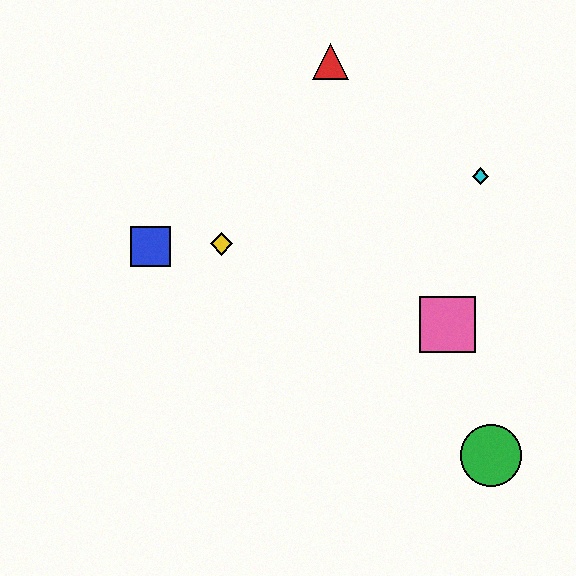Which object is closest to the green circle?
The pink square is closest to the green circle.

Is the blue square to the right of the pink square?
No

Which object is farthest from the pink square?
The blue square is farthest from the pink square.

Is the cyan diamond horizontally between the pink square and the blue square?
No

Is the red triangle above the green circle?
Yes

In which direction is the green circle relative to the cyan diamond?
The green circle is below the cyan diamond.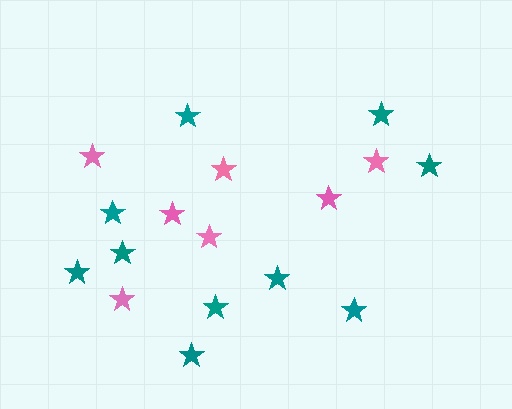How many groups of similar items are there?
There are 2 groups: one group of teal stars (10) and one group of pink stars (7).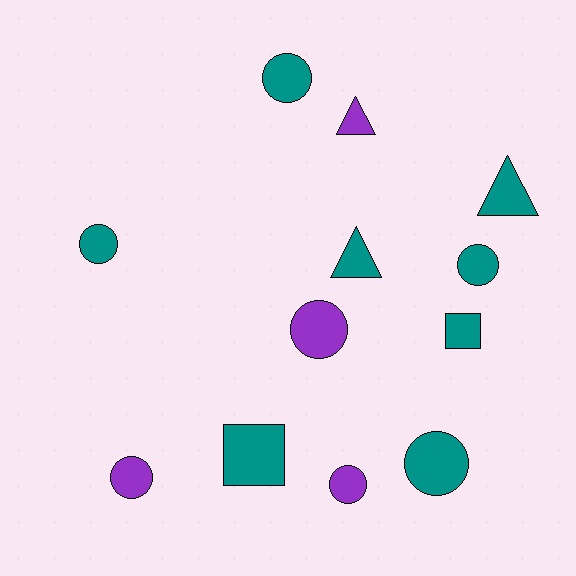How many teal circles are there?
There are 4 teal circles.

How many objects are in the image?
There are 12 objects.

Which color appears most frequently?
Teal, with 8 objects.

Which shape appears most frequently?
Circle, with 7 objects.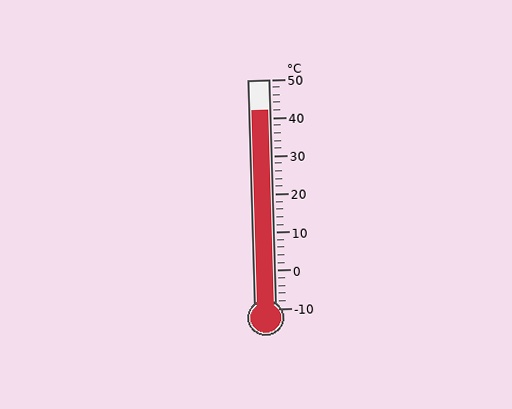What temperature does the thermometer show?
The thermometer shows approximately 42°C.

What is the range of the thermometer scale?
The thermometer scale ranges from -10°C to 50°C.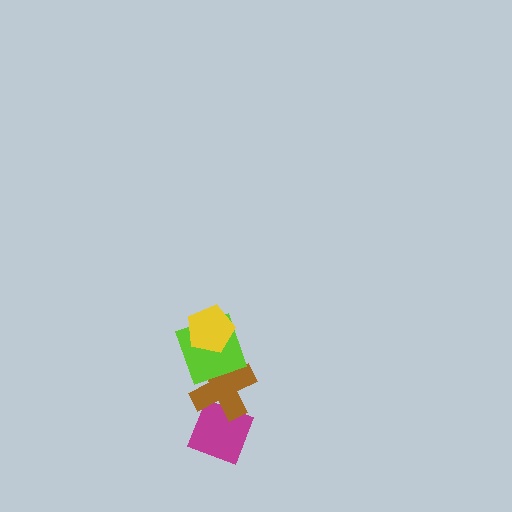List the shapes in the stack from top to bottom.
From top to bottom: the yellow pentagon, the lime square, the brown cross, the magenta diamond.